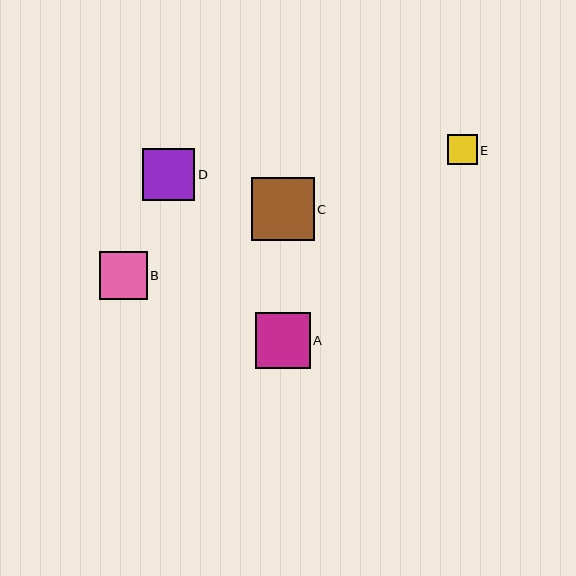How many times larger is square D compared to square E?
Square D is approximately 1.8 times the size of square E.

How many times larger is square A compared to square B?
Square A is approximately 1.2 times the size of square B.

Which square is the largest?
Square C is the largest with a size of approximately 63 pixels.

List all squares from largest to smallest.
From largest to smallest: C, A, D, B, E.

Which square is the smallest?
Square E is the smallest with a size of approximately 30 pixels.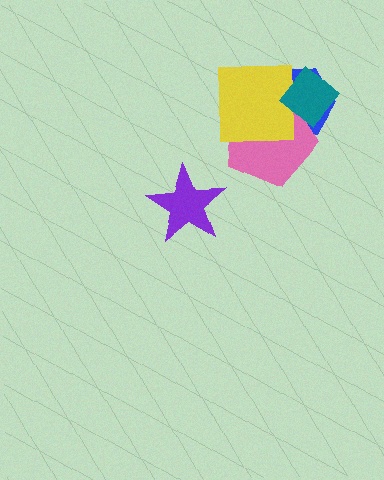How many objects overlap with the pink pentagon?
3 objects overlap with the pink pentagon.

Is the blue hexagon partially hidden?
Yes, it is partially covered by another shape.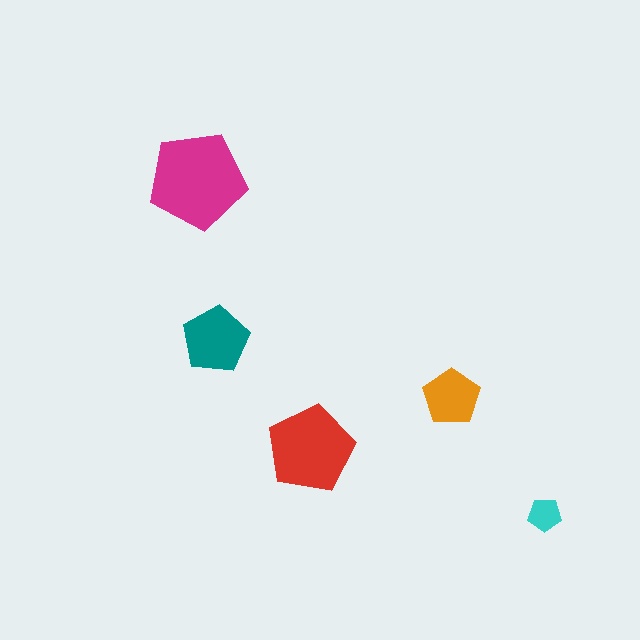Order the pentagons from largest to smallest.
the magenta one, the red one, the teal one, the orange one, the cyan one.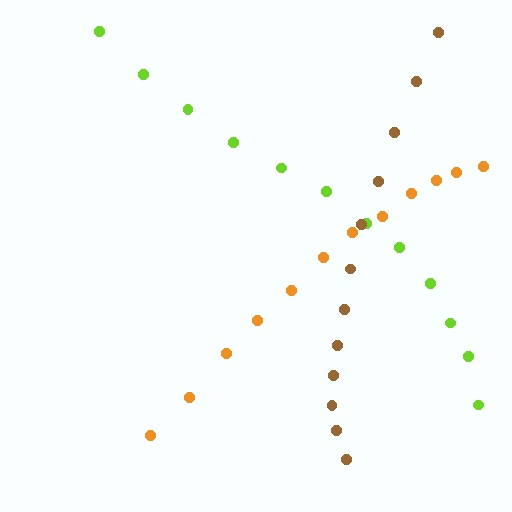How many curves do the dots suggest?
There are 3 distinct paths.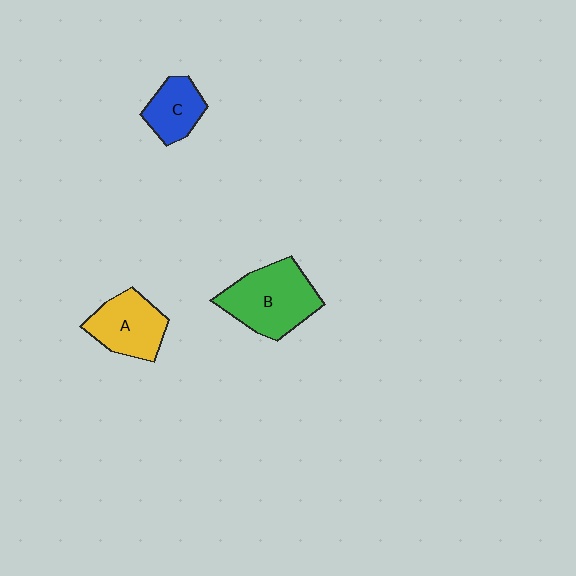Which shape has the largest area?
Shape B (green).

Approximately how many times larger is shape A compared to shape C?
Approximately 1.4 times.